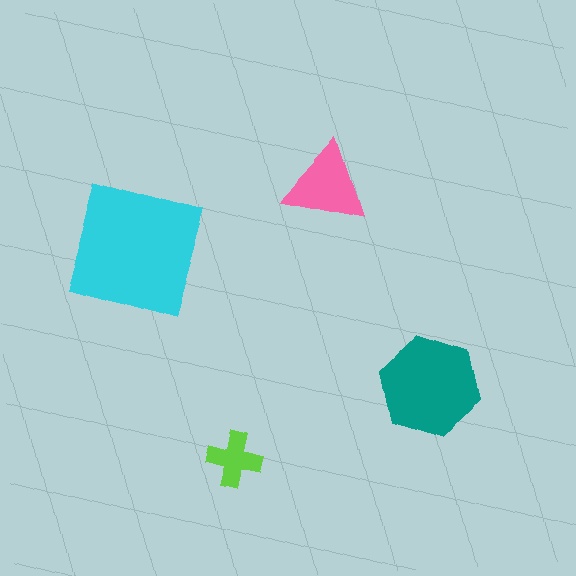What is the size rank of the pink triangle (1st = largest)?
3rd.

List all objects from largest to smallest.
The cyan square, the teal hexagon, the pink triangle, the lime cross.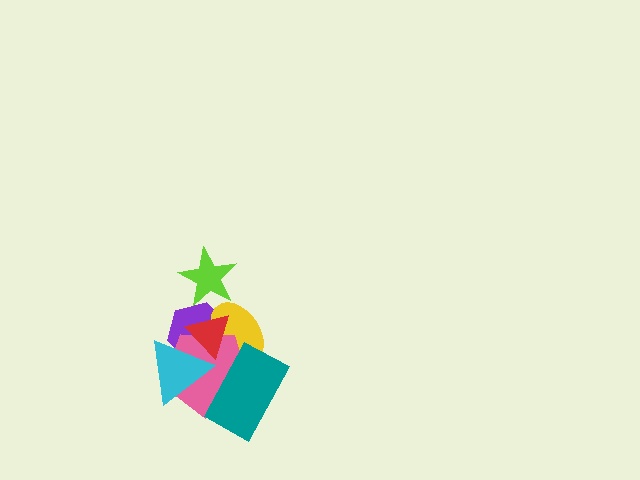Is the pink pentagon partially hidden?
Yes, it is partially covered by another shape.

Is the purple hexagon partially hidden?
Yes, it is partially covered by another shape.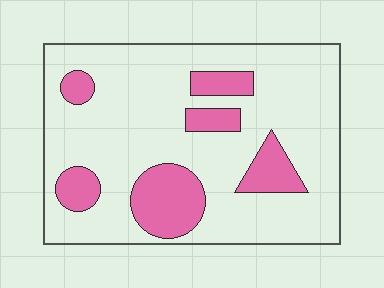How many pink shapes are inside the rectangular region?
6.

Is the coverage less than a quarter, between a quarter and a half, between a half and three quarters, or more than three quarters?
Less than a quarter.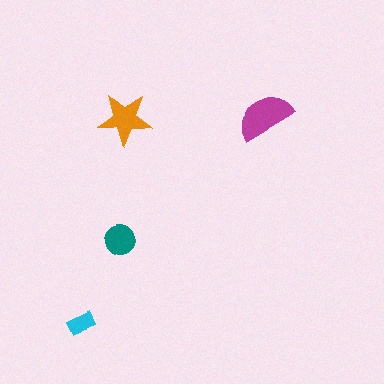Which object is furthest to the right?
The magenta semicircle is rightmost.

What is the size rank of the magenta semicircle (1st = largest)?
1st.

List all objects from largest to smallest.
The magenta semicircle, the orange star, the teal circle, the cyan rectangle.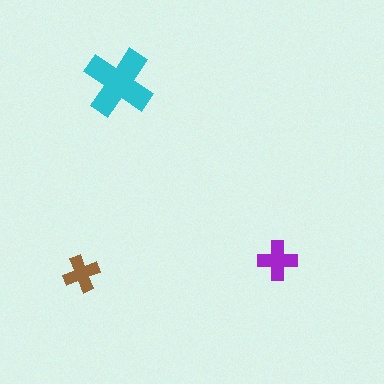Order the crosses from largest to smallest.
the cyan one, the purple one, the brown one.